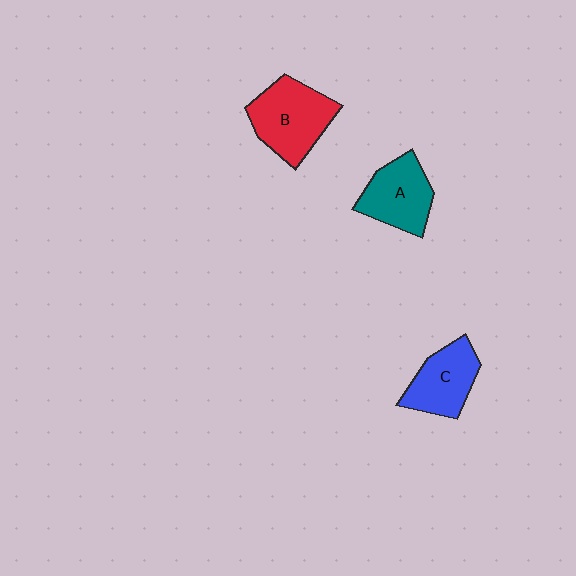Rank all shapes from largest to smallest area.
From largest to smallest: B (red), A (teal), C (blue).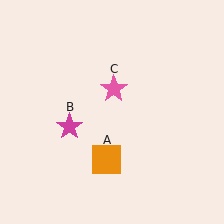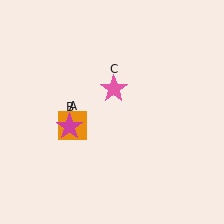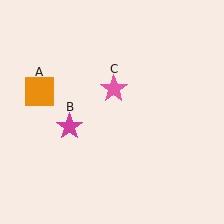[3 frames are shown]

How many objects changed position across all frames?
1 object changed position: orange square (object A).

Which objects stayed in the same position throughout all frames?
Magenta star (object B) and pink star (object C) remained stationary.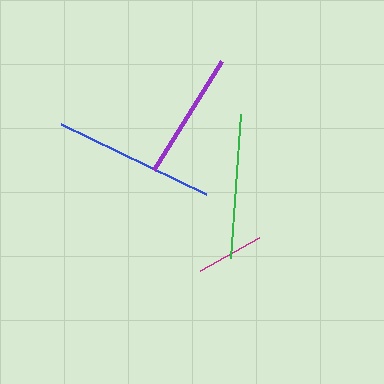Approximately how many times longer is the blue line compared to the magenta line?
The blue line is approximately 2.4 times the length of the magenta line.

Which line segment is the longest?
The blue line is the longest at approximately 162 pixels.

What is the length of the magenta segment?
The magenta segment is approximately 69 pixels long.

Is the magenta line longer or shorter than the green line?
The green line is longer than the magenta line.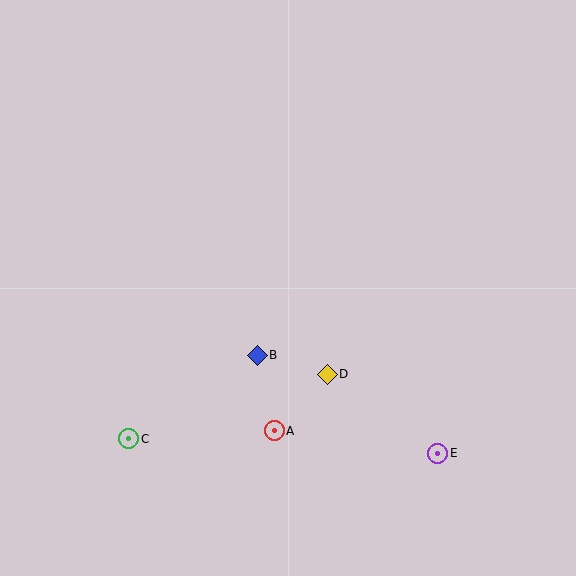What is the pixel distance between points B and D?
The distance between B and D is 73 pixels.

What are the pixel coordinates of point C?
Point C is at (129, 439).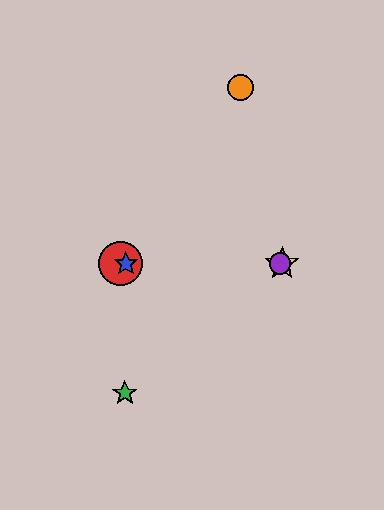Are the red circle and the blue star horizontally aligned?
Yes, both are at y≈264.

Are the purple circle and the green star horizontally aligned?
No, the purple circle is at y≈264 and the green star is at y≈393.